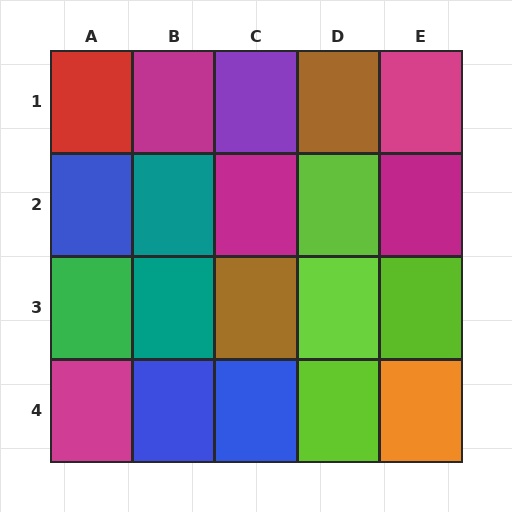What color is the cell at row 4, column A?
Magenta.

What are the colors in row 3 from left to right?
Green, teal, brown, lime, lime.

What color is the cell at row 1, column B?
Magenta.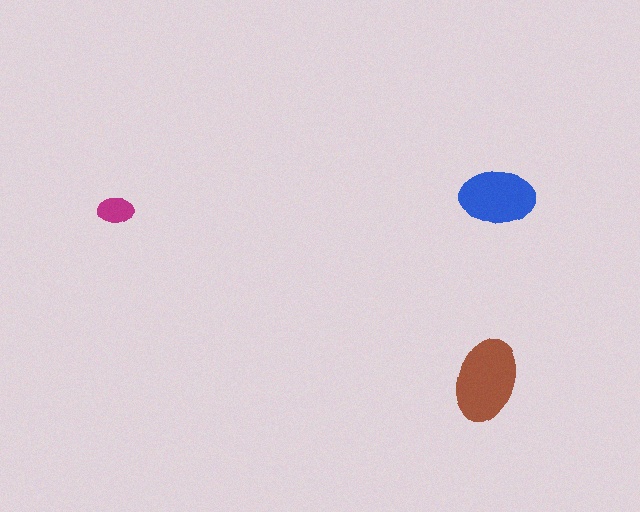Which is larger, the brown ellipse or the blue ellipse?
The brown one.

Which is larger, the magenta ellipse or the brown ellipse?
The brown one.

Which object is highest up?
The blue ellipse is topmost.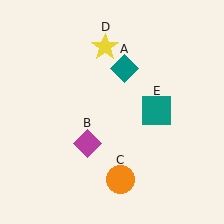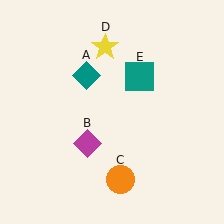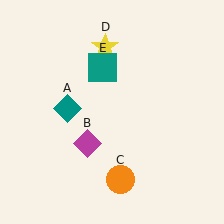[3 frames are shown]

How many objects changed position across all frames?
2 objects changed position: teal diamond (object A), teal square (object E).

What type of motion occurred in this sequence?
The teal diamond (object A), teal square (object E) rotated counterclockwise around the center of the scene.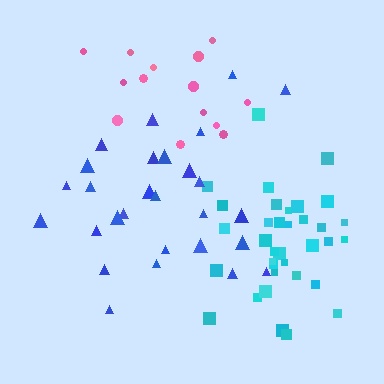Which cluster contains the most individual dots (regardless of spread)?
Cyan (35).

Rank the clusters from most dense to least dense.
cyan, blue, pink.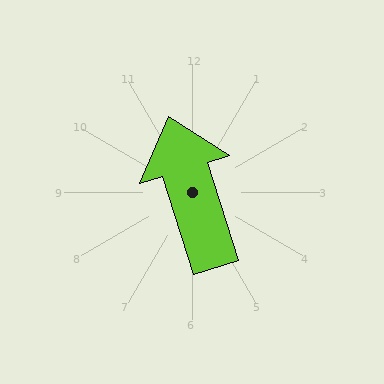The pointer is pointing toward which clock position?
Roughly 11 o'clock.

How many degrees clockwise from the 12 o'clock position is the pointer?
Approximately 342 degrees.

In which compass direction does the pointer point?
North.